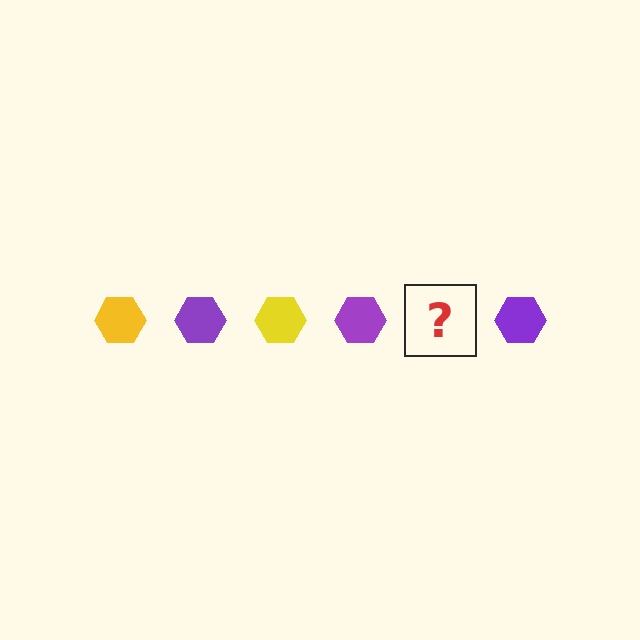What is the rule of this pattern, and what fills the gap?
The rule is that the pattern cycles through yellow, purple hexagons. The gap should be filled with a yellow hexagon.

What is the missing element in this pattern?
The missing element is a yellow hexagon.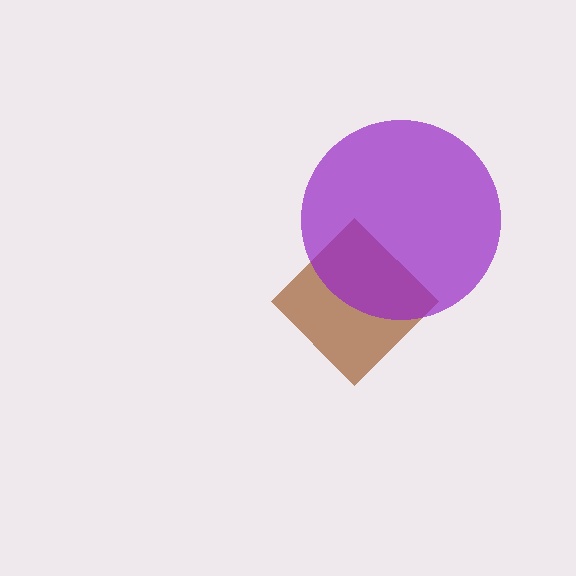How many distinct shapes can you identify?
There are 2 distinct shapes: a brown diamond, a purple circle.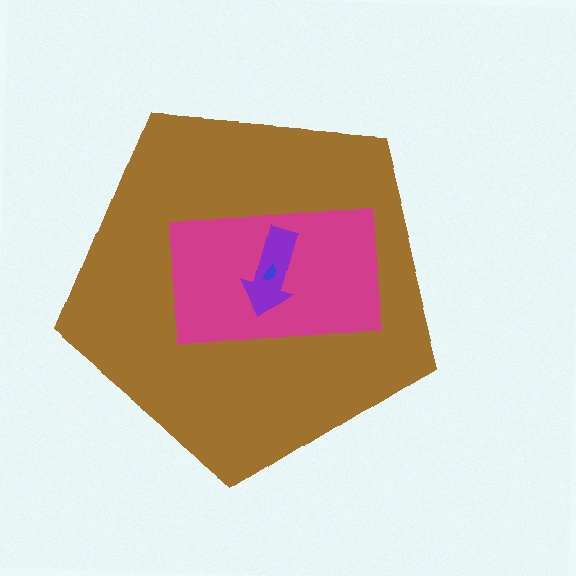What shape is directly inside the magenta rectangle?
The purple arrow.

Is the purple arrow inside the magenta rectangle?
Yes.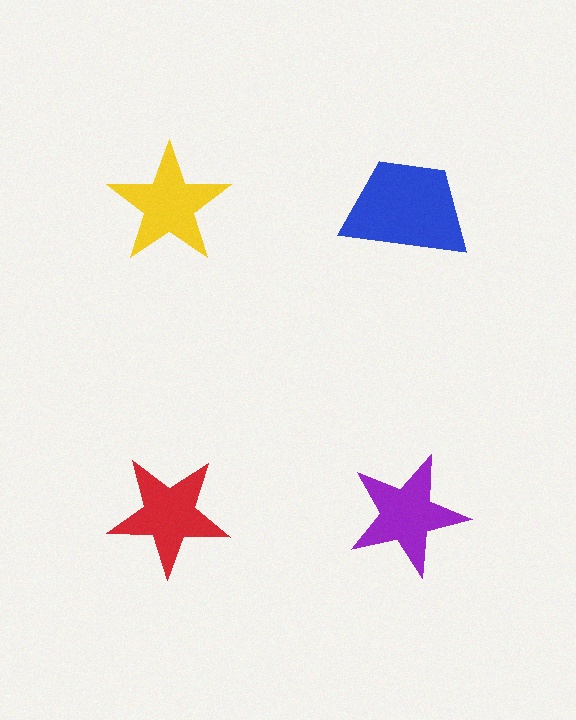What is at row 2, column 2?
A purple star.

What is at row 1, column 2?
A blue trapezoid.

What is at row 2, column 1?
A red star.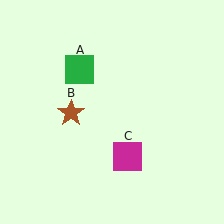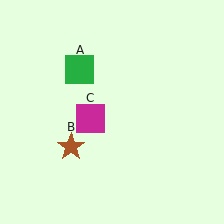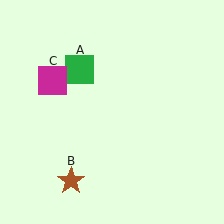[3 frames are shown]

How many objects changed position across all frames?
2 objects changed position: brown star (object B), magenta square (object C).